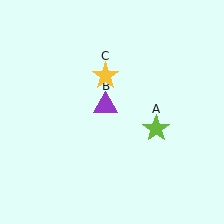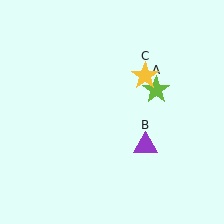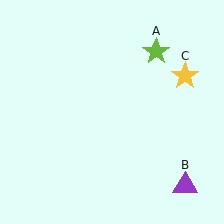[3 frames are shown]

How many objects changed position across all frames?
3 objects changed position: lime star (object A), purple triangle (object B), yellow star (object C).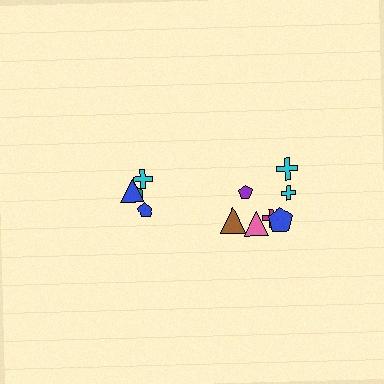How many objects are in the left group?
There are 4 objects.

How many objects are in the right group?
There are 7 objects.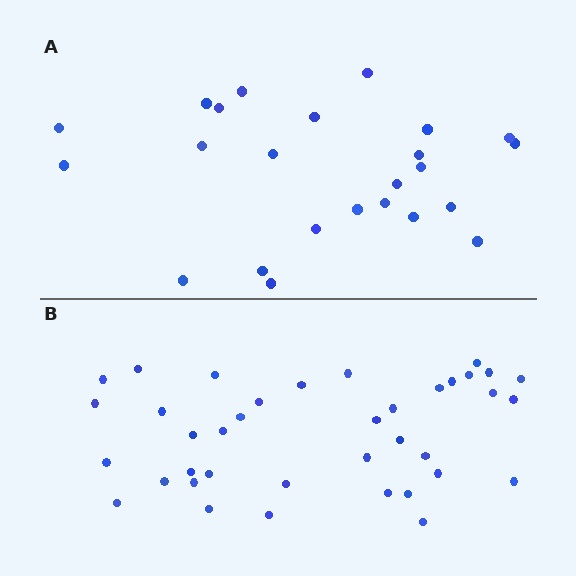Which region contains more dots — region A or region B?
Region B (the bottom region) has more dots.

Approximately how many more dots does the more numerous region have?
Region B has approximately 15 more dots than region A.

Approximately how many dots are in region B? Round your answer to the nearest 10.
About 40 dots. (The exact count is 38, which rounds to 40.)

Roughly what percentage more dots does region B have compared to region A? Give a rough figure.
About 60% more.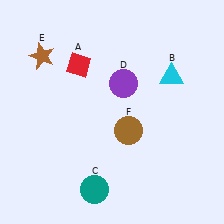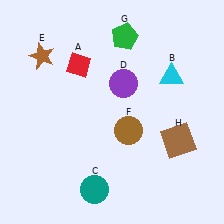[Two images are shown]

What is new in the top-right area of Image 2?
A green pentagon (G) was added in the top-right area of Image 2.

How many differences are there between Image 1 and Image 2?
There are 2 differences between the two images.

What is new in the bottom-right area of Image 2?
A brown square (H) was added in the bottom-right area of Image 2.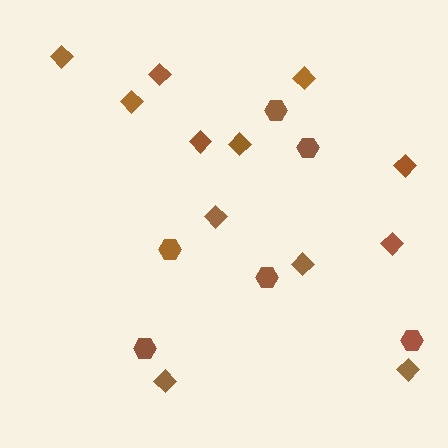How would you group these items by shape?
There are 2 groups: one group of diamonds (12) and one group of hexagons (6).